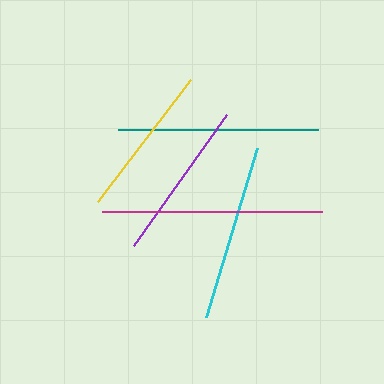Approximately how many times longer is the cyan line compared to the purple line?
The cyan line is approximately 1.1 times the length of the purple line.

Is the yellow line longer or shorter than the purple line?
The purple line is longer than the yellow line.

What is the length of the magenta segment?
The magenta segment is approximately 221 pixels long.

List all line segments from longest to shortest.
From longest to shortest: magenta, teal, cyan, purple, yellow.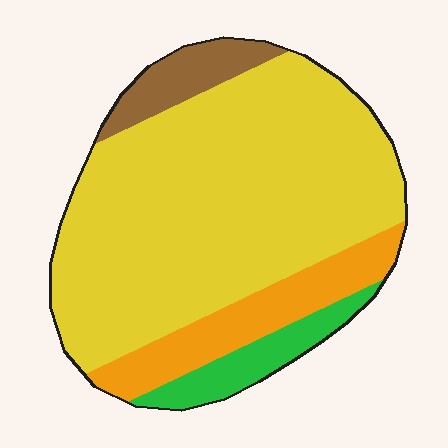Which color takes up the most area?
Yellow, at roughly 70%.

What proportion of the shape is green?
Green takes up about one tenth (1/10) of the shape.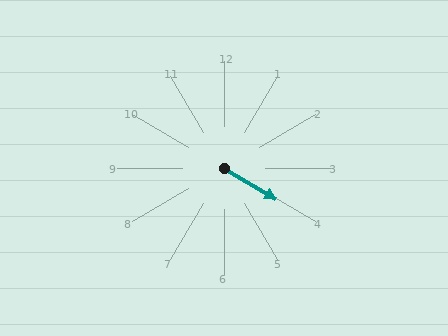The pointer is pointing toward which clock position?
Roughly 4 o'clock.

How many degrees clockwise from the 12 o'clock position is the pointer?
Approximately 121 degrees.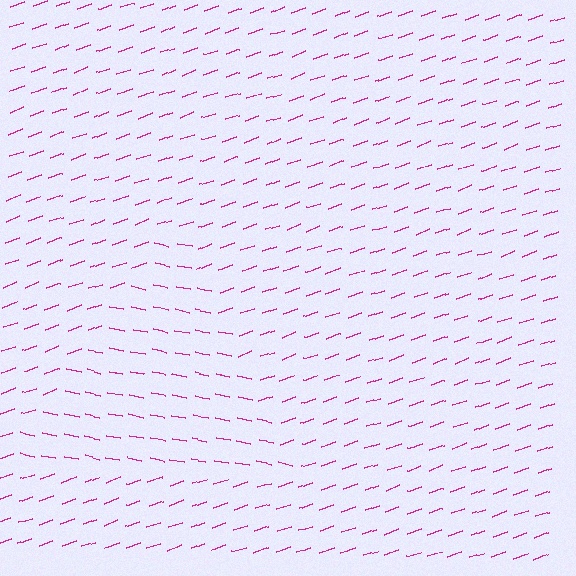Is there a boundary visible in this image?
Yes, there is a texture boundary formed by a change in line orientation.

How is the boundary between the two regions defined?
The boundary is defined purely by a change in line orientation (approximately 30 degrees difference). All lines are the same color and thickness.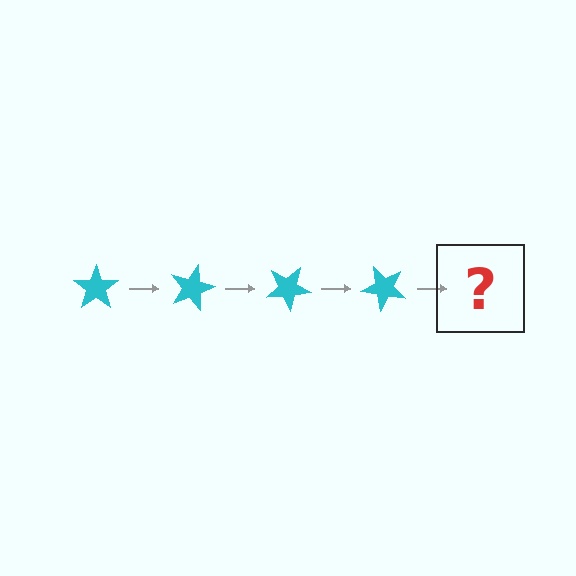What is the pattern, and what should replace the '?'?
The pattern is that the star rotates 15 degrees each step. The '?' should be a cyan star rotated 60 degrees.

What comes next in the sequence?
The next element should be a cyan star rotated 60 degrees.